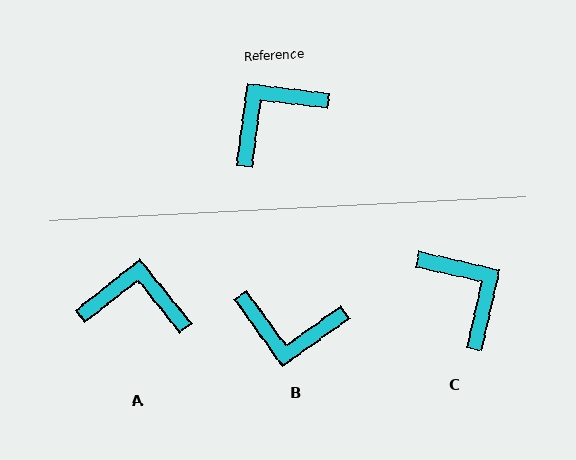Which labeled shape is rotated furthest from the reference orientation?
B, about 133 degrees away.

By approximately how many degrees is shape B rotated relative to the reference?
Approximately 133 degrees counter-clockwise.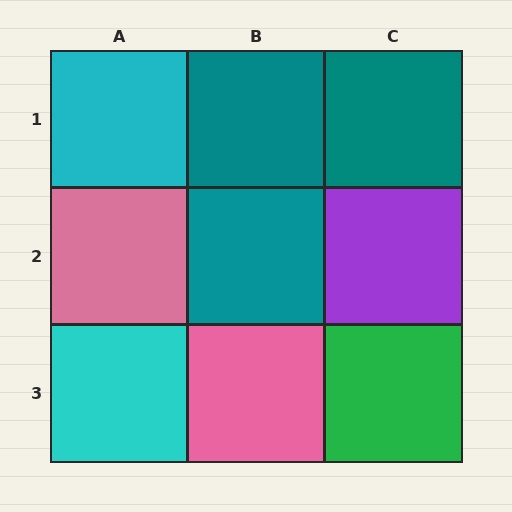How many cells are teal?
3 cells are teal.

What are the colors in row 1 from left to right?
Cyan, teal, teal.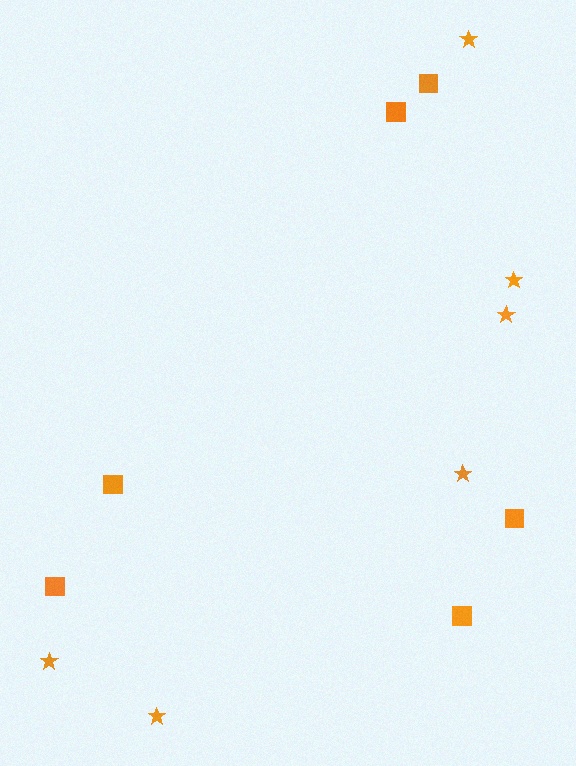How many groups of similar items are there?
There are 2 groups: one group of stars (6) and one group of squares (6).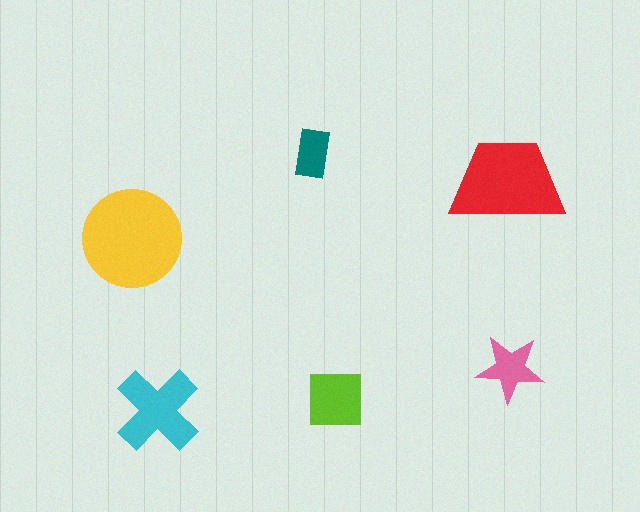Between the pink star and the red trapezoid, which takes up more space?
The red trapezoid.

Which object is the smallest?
The teal rectangle.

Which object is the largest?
The yellow circle.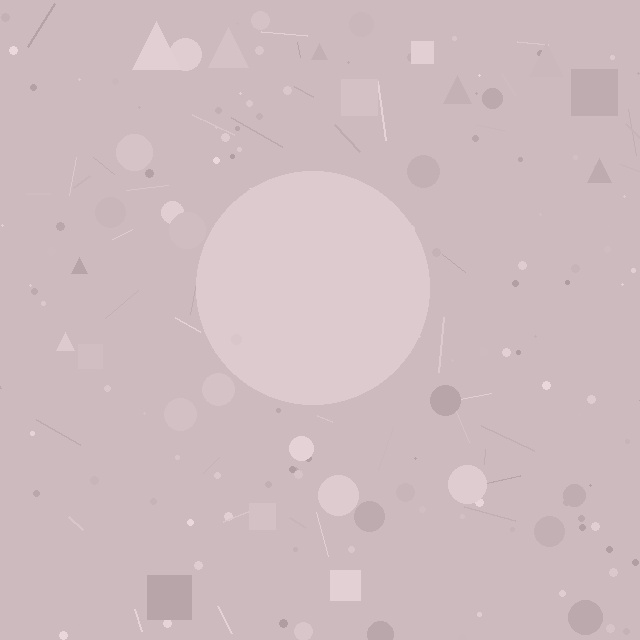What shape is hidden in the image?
A circle is hidden in the image.